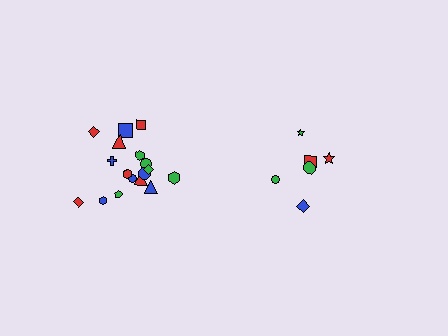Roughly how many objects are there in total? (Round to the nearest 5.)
Roughly 25 objects in total.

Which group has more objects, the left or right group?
The left group.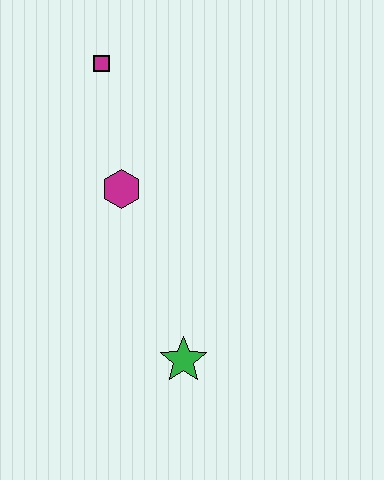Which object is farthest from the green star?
The magenta square is farthest from the green star.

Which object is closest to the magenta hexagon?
The magenta square is closest to the magenta hexagon.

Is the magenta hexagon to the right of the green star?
No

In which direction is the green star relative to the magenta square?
The green star is below the magenta square.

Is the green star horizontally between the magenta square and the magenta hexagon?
No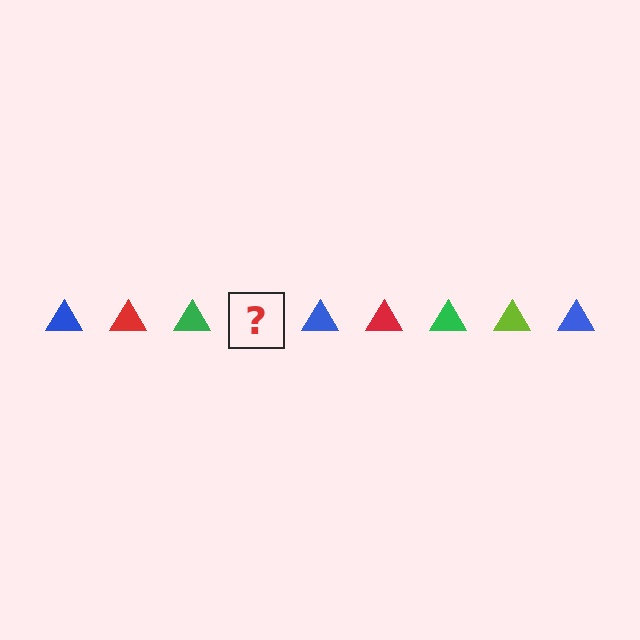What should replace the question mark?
The question mark should be replaced with a lime triangle.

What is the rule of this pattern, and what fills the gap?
The rule is that the pattern cycles through blue, red, green, lime triangles. The gap should be filled with a lime triangle.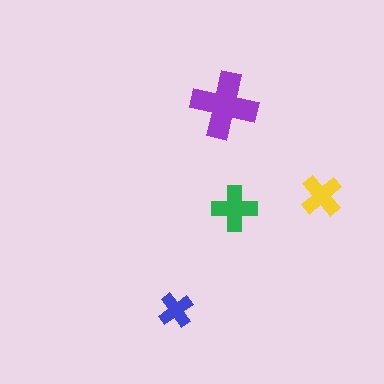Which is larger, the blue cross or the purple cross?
The purple one.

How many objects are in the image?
There are 4 objects in the image.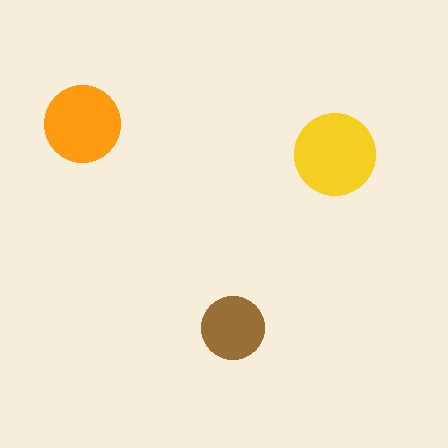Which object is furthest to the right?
The yellow circle is rightmost.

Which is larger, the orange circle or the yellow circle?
The yellow one.